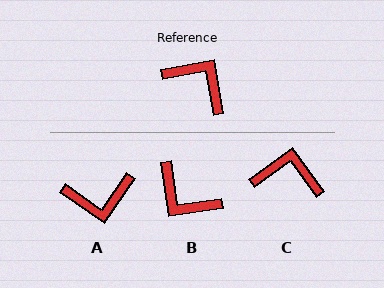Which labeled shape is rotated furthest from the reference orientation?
B, about 178 degrees away.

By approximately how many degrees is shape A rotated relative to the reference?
Approximately 135 degrees clockwise.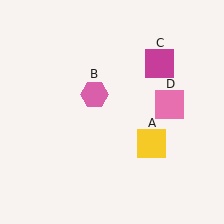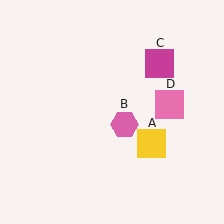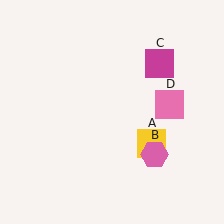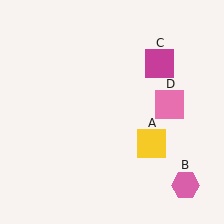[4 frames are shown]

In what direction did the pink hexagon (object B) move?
The pink hexagon (object B) moved down and to the right.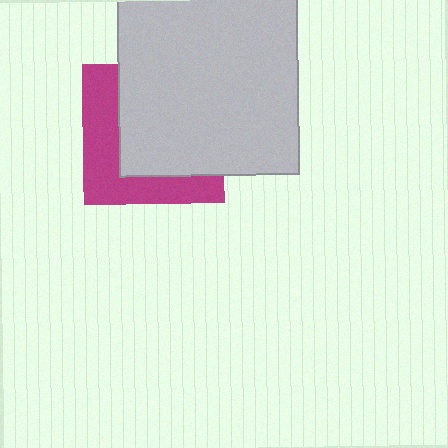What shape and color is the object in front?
The object in front is a light gray square.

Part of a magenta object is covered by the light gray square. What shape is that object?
It is a square.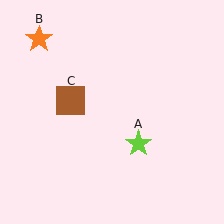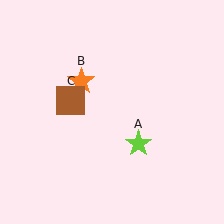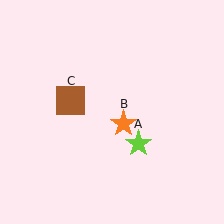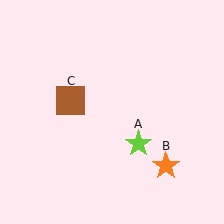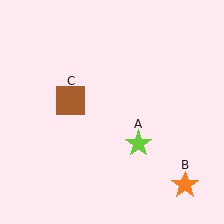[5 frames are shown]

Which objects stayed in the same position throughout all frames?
Lime star (object A) and brown square (object C) remained stationary.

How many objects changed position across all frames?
1 object changed position: orange star (object B).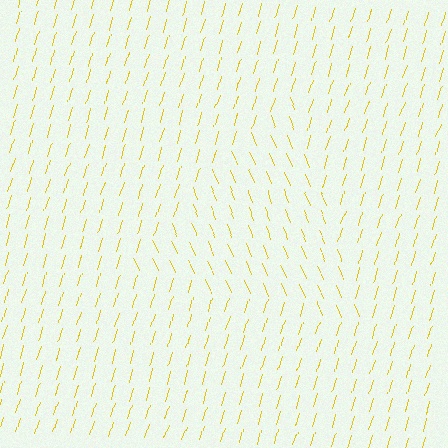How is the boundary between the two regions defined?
The boundary is defined purely by a change in line orientation (approximately 39 degrees difference). All lines are the same color and thickness.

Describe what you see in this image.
The image is filled with small yellow line segments. A triangle region in the image has lines oriented differently from the surrounding lines, creating a visible texture boundary.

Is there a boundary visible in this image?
Yes, there is a texture boundary formed by a change in line orientation.